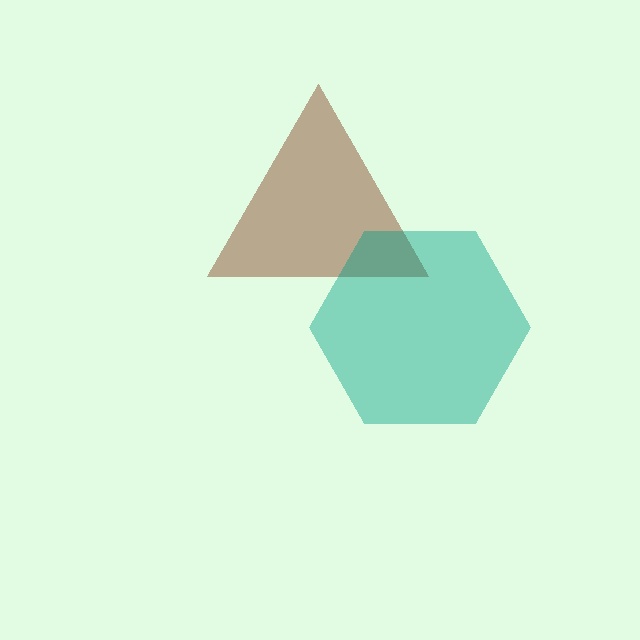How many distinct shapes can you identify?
There are 2 distinct shapes: a brown triangle, a teal hexagon.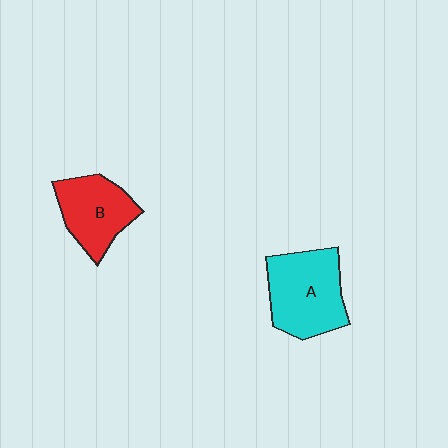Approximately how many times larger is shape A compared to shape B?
Approximately 1.3 times.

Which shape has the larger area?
Shape A (cyan).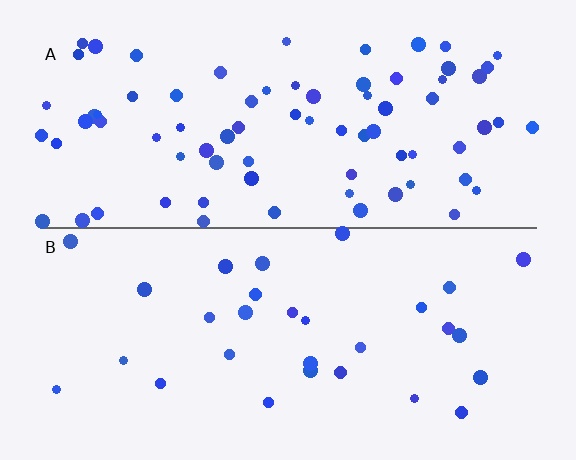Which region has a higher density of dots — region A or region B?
A (the top).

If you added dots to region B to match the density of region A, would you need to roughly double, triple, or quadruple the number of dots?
Approximately triple.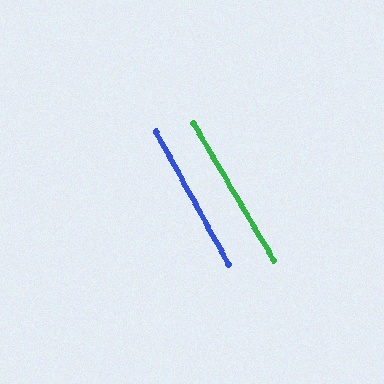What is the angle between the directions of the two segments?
Approximately 2 degrees.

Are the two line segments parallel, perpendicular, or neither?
Parallel — their directions differ by only 1.6°.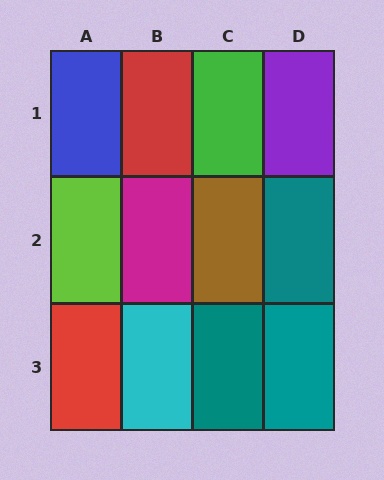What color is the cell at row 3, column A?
Red.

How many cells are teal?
3 cells are teal.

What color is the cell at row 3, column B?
Cyan.